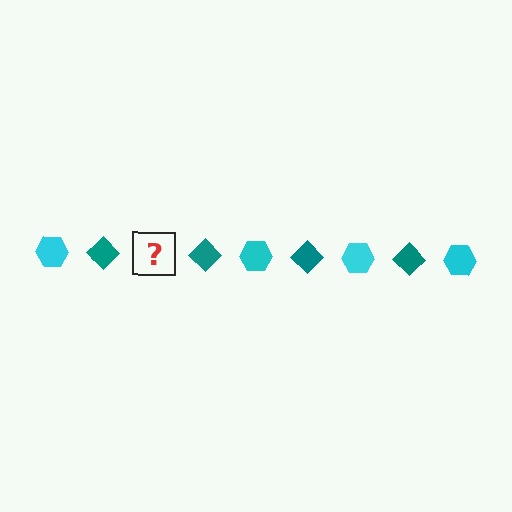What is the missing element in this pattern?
The missing element is a cyan hexagon.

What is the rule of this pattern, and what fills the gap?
The rule is that the pattern alternates between cyan hexagon and teal diamond. The gap should be filled with a cyan hexagon.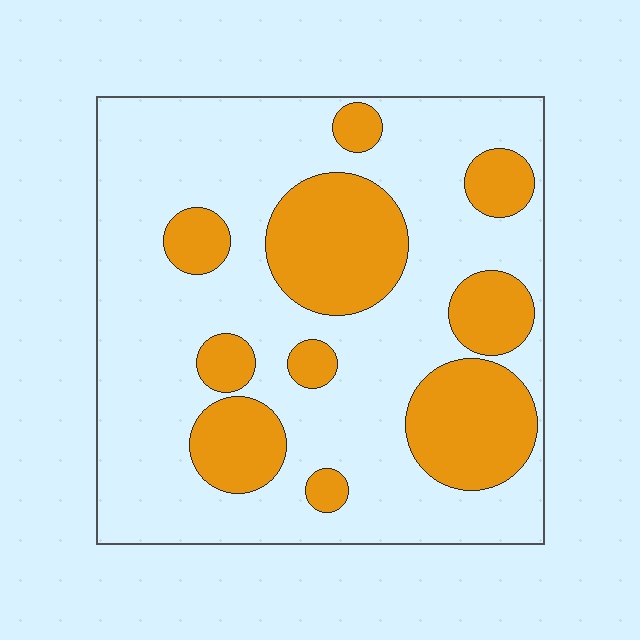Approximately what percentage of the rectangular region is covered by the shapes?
Approximately 30%.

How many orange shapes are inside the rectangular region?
10.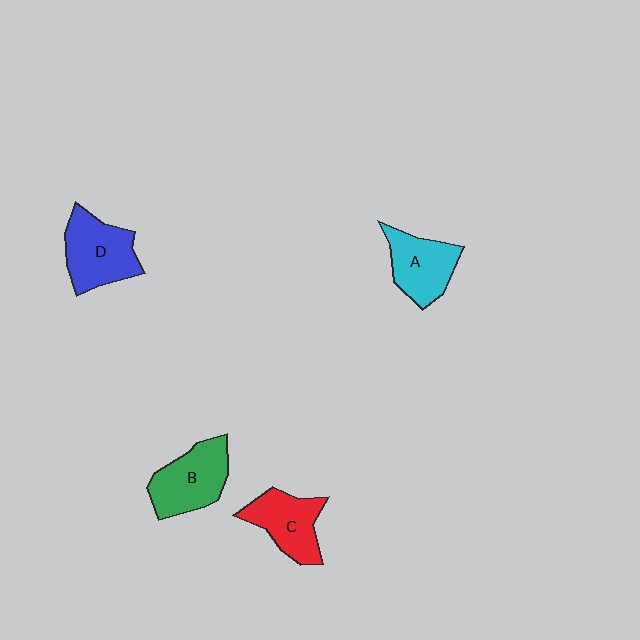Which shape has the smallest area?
Shape A (cyan).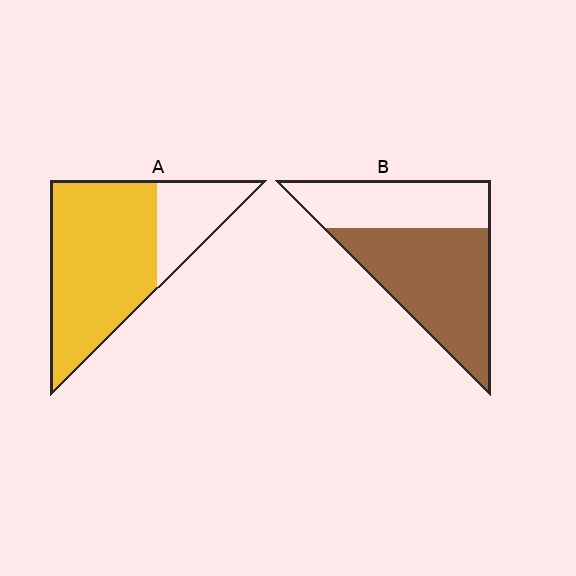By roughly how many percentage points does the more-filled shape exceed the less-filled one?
By roughly 15 percentage points (A over B).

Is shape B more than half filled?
Yes.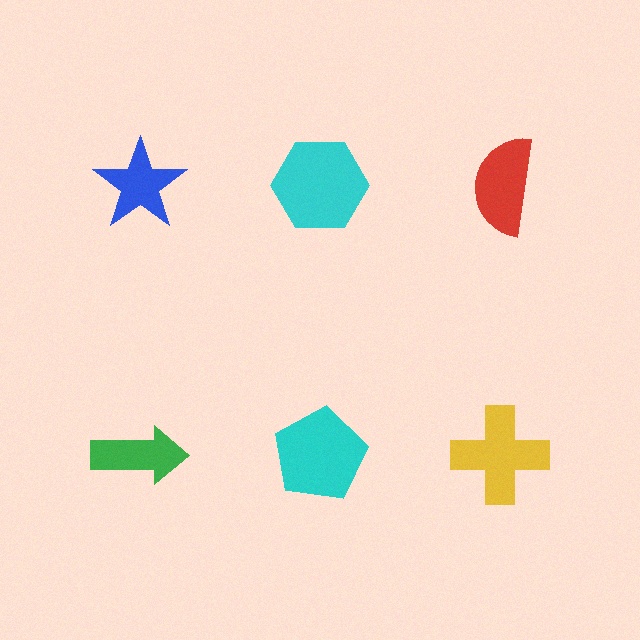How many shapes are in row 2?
3 shapes.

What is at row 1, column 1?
A blue star.